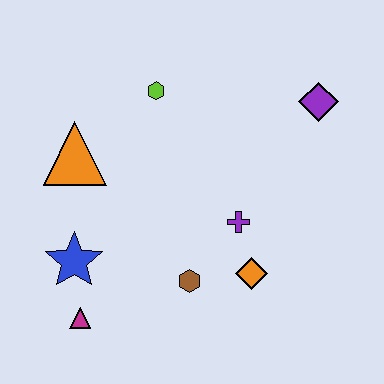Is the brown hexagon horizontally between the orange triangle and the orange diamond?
Yes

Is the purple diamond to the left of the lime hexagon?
No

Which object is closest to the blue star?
The magenta triangle is closest to the blue star.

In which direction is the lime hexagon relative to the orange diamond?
The lime hexagon is above the orange diamond.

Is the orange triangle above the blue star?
Yes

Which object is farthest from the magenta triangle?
The purple diamond is farthest from the magenta triangle.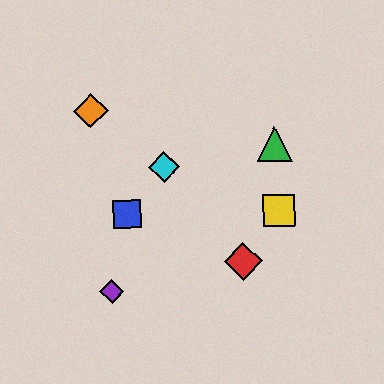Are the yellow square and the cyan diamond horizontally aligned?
No, the yellow square is at y≈210 and the cyan diamond is at y≈167.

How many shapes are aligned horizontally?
2 shapes (the blue square, the yellow square) are aligned horizontally.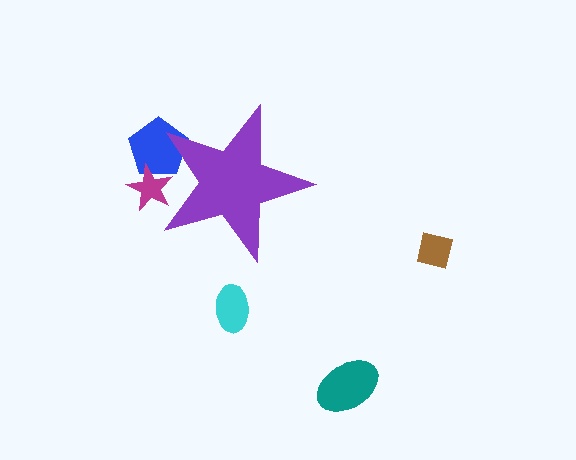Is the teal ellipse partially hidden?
No, the teal ellipse is fully visible.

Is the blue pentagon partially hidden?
Yes, the blue pentagon is partially hidden behind the purple star.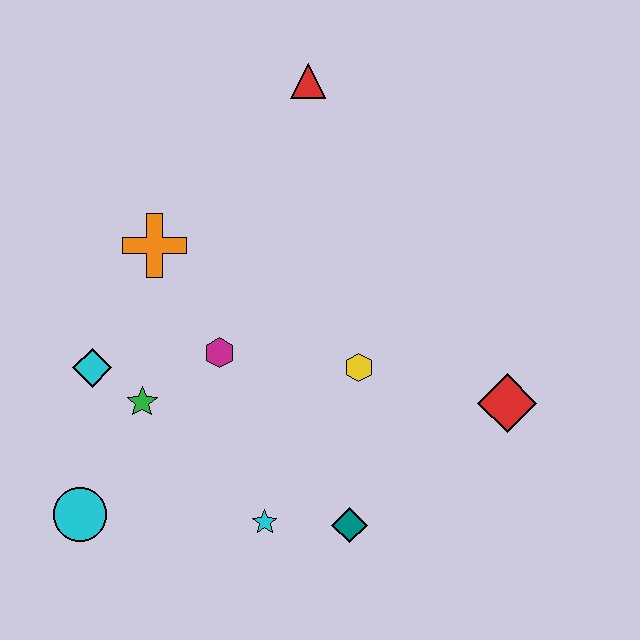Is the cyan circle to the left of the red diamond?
Yes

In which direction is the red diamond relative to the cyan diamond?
The red diamond is to the right of the cyan diamond.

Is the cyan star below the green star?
Yes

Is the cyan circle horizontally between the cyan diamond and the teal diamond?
No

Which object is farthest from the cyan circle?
The red triangle is farthest from the cyan circle.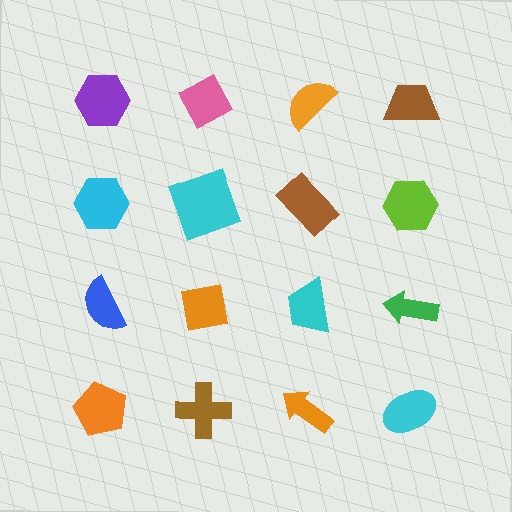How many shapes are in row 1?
4 shapes.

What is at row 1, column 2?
A pink diamond.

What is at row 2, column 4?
A lime hexagon.